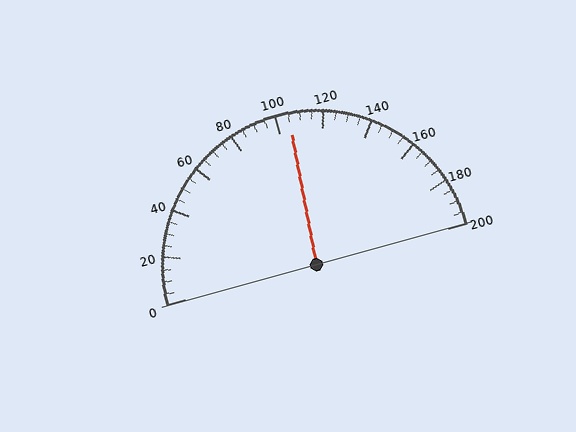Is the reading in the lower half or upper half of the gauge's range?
The reading is in the upper half of the range (0 to 200).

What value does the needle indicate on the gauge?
The needle indicates approximately 105.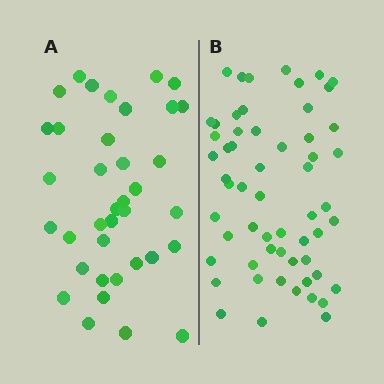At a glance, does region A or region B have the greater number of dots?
Region B (the right region) has more dots.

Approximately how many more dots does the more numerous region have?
Region B has approximately 20 more dots than region A.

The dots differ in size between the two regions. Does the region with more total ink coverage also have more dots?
No. Region A has more total ink coverage because its dots are larger, but region B actually contains more individual dots. Total area can be misleading — the number of items is what matters here.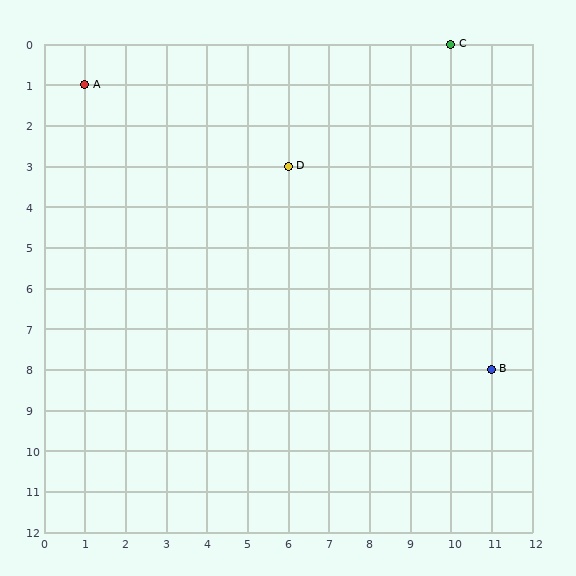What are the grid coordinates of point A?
Point A is at grid coordinates (1, 1).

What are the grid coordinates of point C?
Point C is at grid coordinates (10, 0).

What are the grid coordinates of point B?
Point B is at grid coordinates (11, 8).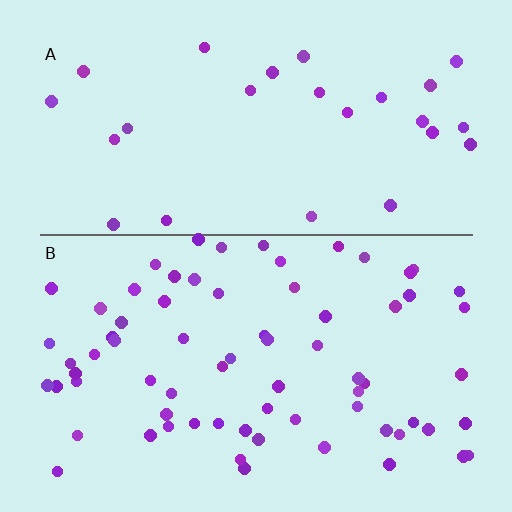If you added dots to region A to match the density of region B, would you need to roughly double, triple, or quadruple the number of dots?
Approximately triple.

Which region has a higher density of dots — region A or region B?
B (the bottom).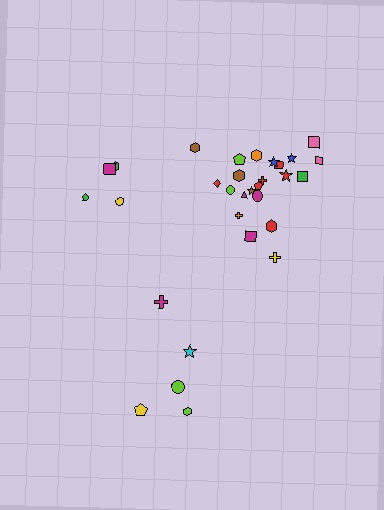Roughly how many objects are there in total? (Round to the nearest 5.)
Roughly 30 objects in total.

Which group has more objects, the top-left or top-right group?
The top-right group.